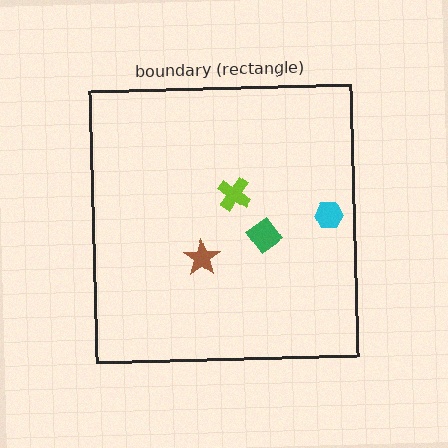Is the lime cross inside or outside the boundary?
Inside.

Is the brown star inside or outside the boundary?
Inside.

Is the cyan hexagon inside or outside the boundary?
Inside.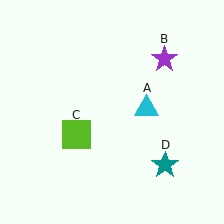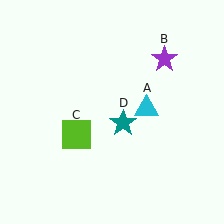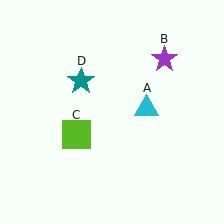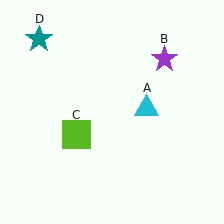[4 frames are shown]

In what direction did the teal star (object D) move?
The teal star (object D) moved up and to the left.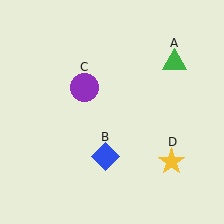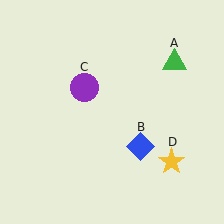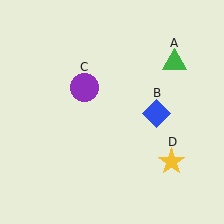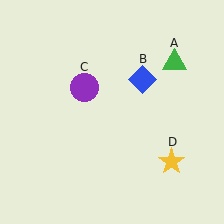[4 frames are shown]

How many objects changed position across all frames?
1 object changed position: blue diamond (object B).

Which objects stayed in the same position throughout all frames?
Green triangle (object A) and purple circle (object C) and yellow star (object D) remained stationary.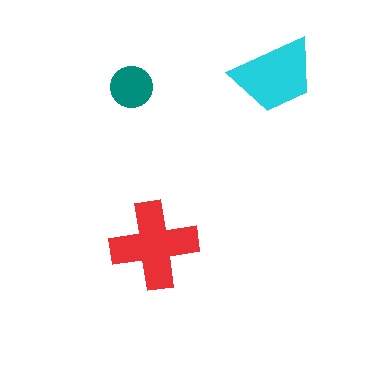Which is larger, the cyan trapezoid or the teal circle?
The cyan trapezoid.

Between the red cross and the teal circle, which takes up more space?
The red cross.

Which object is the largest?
The red cross.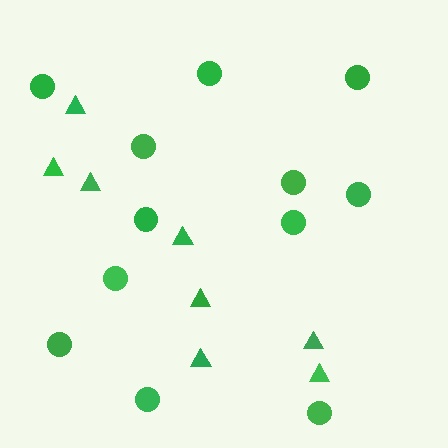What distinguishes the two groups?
There are 2 groups: one group of circles (12) and one group of triangles (8).